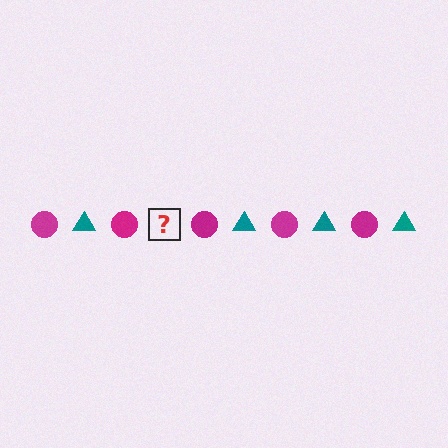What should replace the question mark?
The question mark should be replaced with a teal triangle.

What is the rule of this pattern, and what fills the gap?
The rule is that the pattern alternates between magenta circle and teal triangle. The gap should be filled with a teal triangle.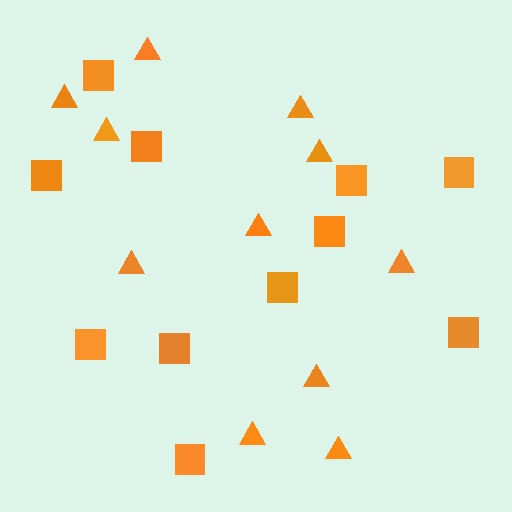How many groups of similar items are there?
There are 2 groups: one group of triangles (11) and one group of squares (11).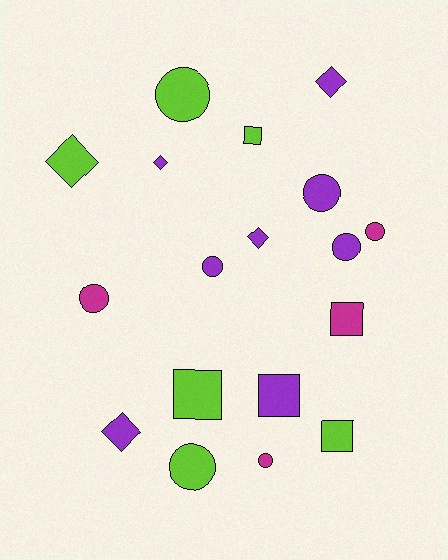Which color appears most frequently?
Purple, with 8 objects.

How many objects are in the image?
There are 18 objects.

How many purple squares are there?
There is 1 purple square.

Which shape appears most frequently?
Circle, with 8 objects.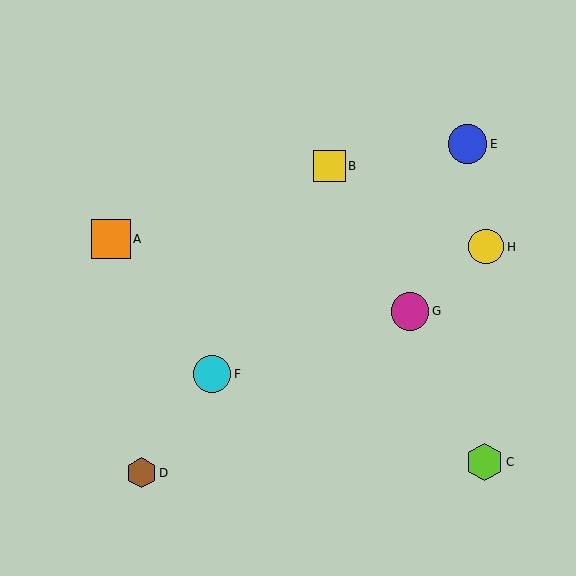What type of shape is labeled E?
Shape E is a blue circle.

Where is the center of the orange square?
The center of the orange square is at (111, 239).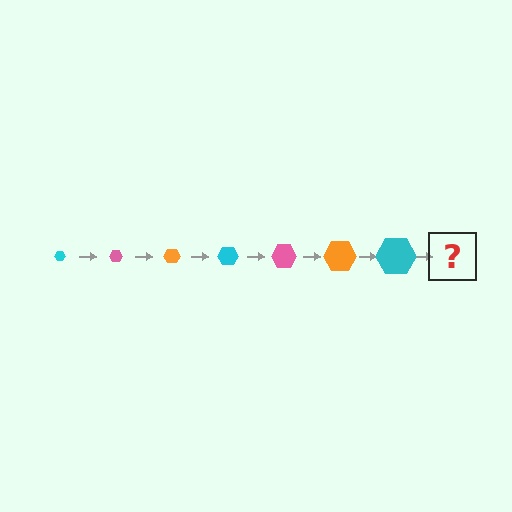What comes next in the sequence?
The next element should be a pink hexagon, larger than the previous one.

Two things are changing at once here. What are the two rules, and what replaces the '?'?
The two rules are that the hexagon grows larger each step and the color cycles through cyan, pink, and orange. The '?' should be a pink hexagon, larger than the previous one.